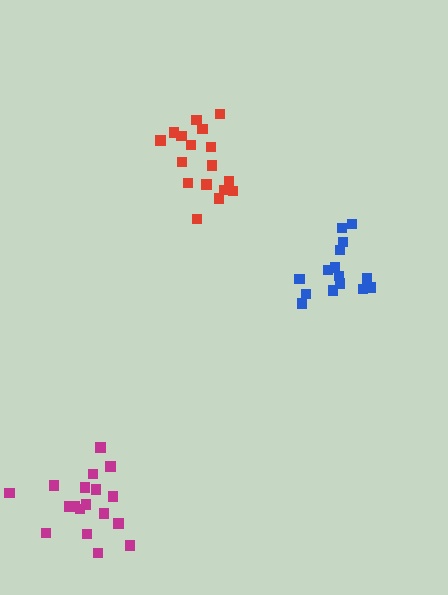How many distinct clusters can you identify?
There are 3 distinct clusters.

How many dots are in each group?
Group 1: 19 dots, Group 2: 17 dots, Group 3: 15 dots (51 total).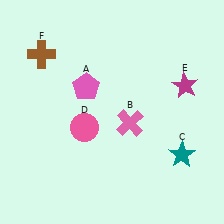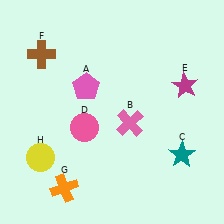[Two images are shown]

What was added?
An orange cross (G), a yellow circle (H) were added in Image 2.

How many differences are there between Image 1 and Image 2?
There are 2 differences between the two images.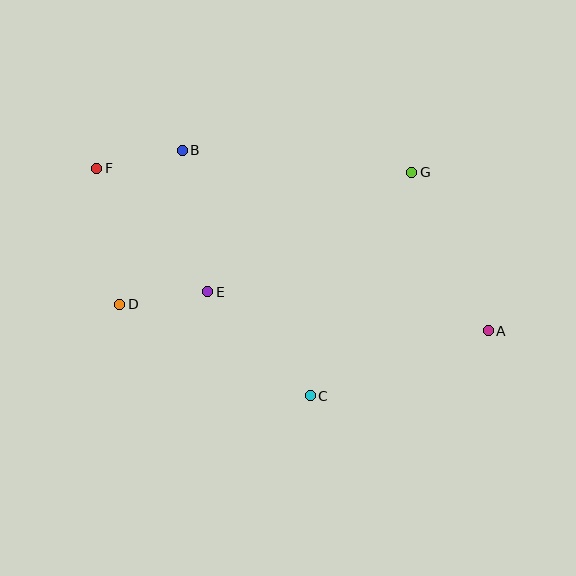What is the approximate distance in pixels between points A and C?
The distance between A and C is approximately 190 pixels.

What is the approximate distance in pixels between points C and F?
The distance between C and F is approximately 312 pixels.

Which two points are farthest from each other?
Points A and F are farthest from each other.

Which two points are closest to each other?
Points B and F are closest to each other.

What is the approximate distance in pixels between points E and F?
The distance between E and F is approximately 166 pixels.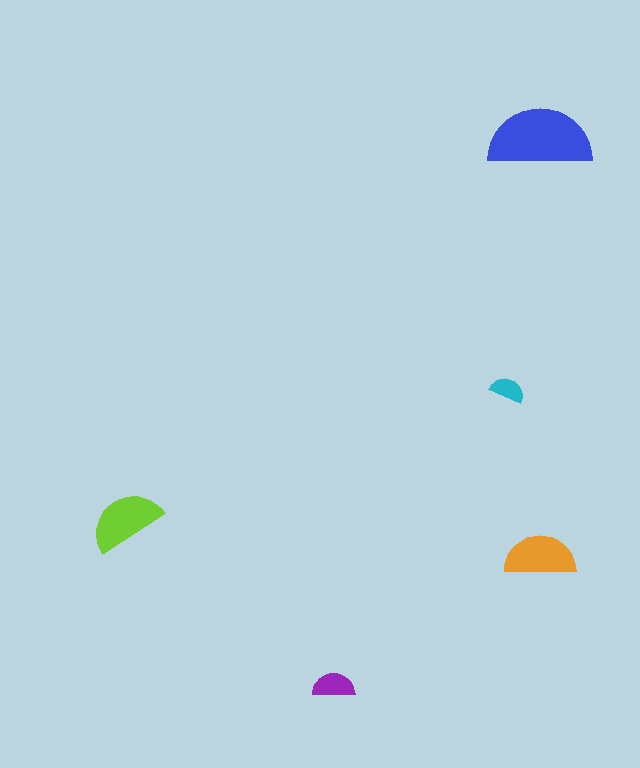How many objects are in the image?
There are 5 objects in the image.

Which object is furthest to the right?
The blue semicircle is rightmost.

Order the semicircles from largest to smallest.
the blue one, the lime one, the orange one, the purple one, the cyan one.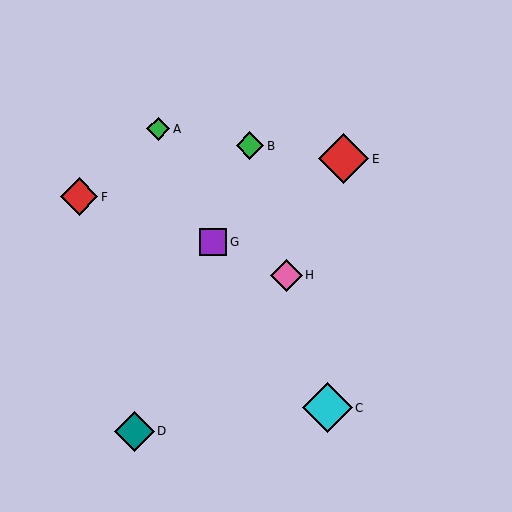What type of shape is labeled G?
Shape G is a purple square.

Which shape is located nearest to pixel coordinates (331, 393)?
The cyan diamond (labeled C) at (327, 408) is nearest to that location.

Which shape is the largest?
The cyan diamond (labeled C) is the largest.